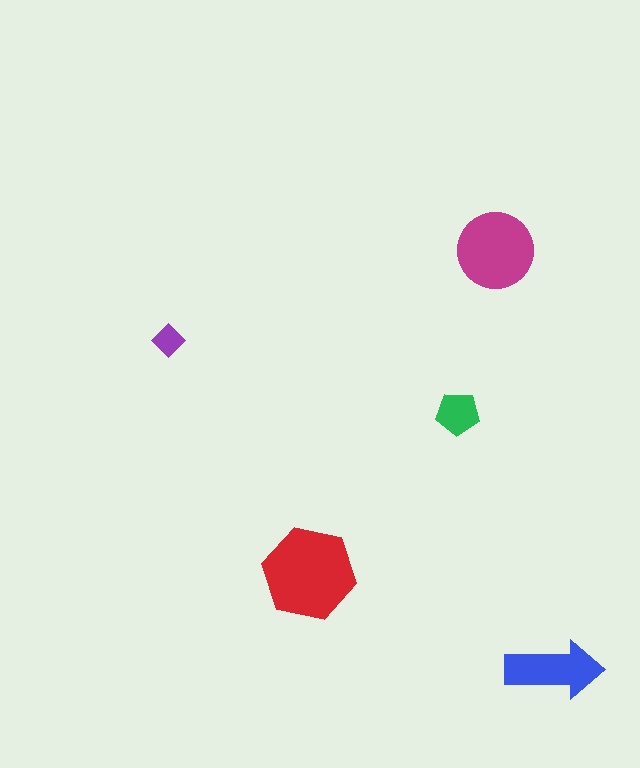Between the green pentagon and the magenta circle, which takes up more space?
The magenta circle.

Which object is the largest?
The red hexagon.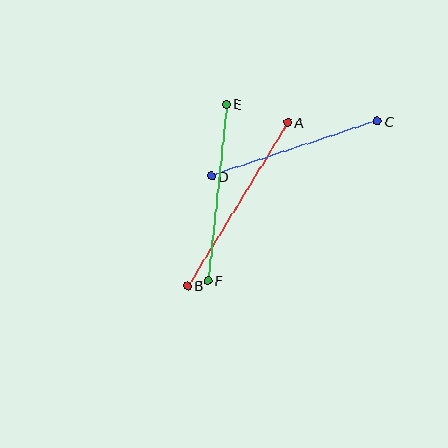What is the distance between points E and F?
The distance is approximately 177 pixels.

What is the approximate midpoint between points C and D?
The midpoint is at approximately (294, 149) pixels.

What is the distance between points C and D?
The distance is approximately 175 pixels.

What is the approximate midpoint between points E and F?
The midpoint is at approximately (217, 192) pixels.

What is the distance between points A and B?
The distance is approximately 191 pixels.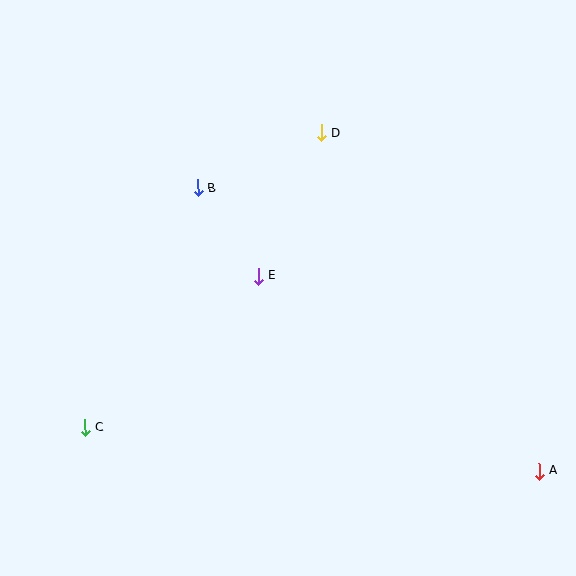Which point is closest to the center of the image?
Point E at (258, 276) is closest to the center.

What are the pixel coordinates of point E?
Point E is at (258, 276).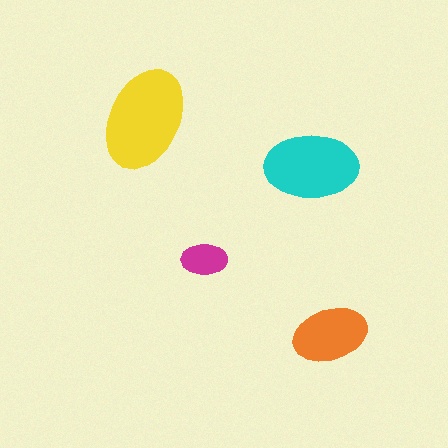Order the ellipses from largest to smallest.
the yellow one, the cyan one, the orange one, the magenta one.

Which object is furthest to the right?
The orange ellipse is rightmost.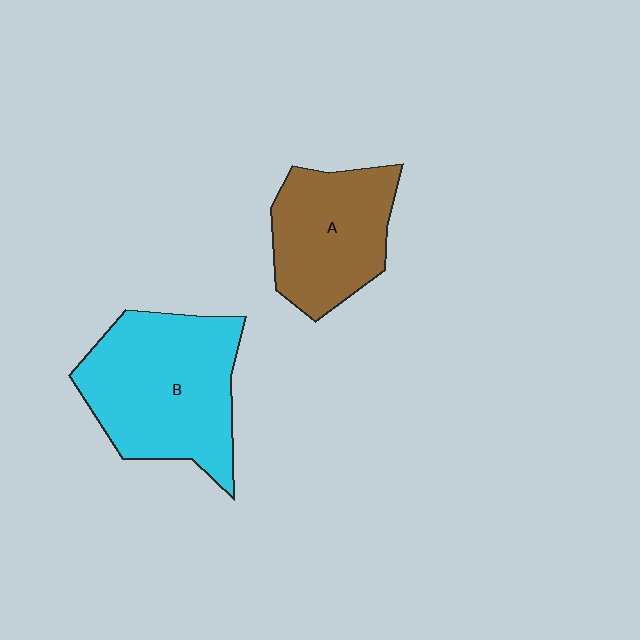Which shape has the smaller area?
Shape A (brown).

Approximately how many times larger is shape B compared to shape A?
Approximately 1.4 times.